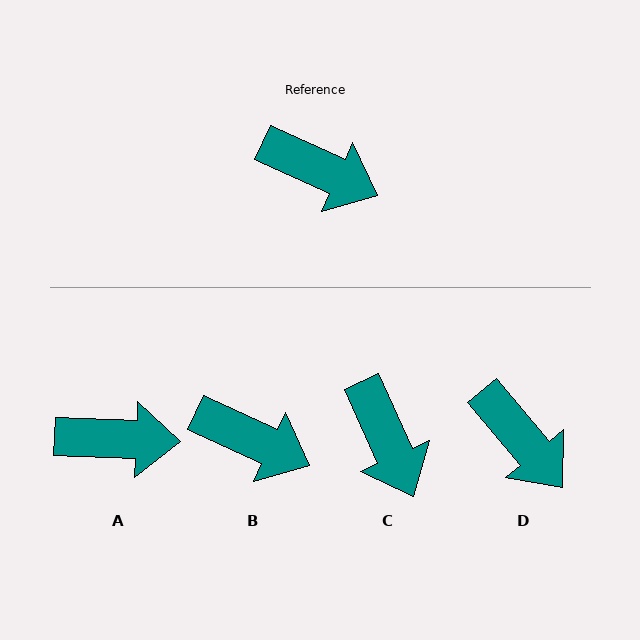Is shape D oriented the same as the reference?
No, it is off by about 25 degrees.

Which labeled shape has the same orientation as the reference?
B.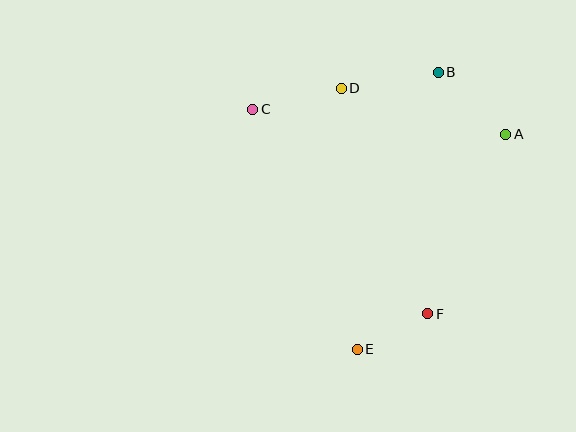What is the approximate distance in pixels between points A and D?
The distance between A and D is approximately 171 pixels.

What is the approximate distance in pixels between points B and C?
The distance between B and C is approximately 189 pixels.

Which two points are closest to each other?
Points E and F are closest to each other.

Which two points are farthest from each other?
Points B and E are farthest from each other.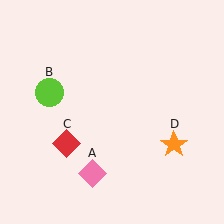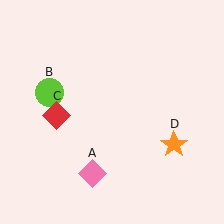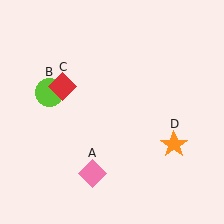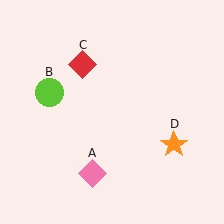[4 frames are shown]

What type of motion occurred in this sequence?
The red diamond (object C) rotated clockwise around the center of the scene.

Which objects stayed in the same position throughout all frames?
Pink diamond (object A) and lime circle (object B) and orange star (object D) remained stationary.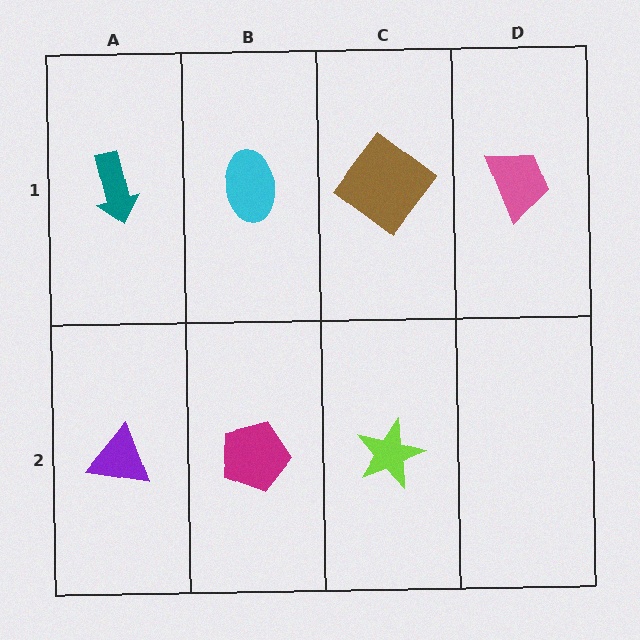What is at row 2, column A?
A purple triangle.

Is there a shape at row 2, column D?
No, that cell is empty.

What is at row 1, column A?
A teal arrow.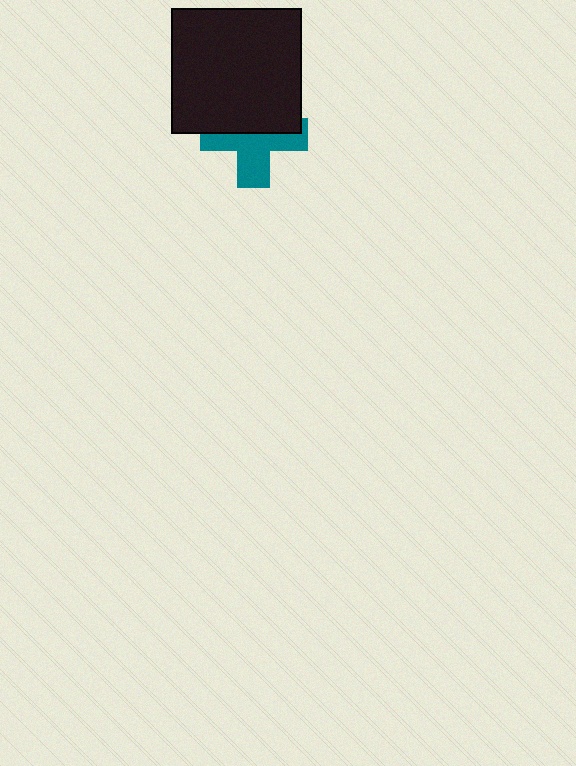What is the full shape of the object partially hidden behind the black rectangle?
The partially hidden object is a teal cross.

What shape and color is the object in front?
The object in front is a black rectangle.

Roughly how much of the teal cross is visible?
About half of it is visible (roughly 53%).